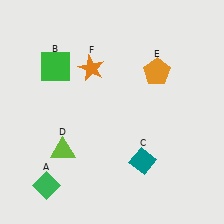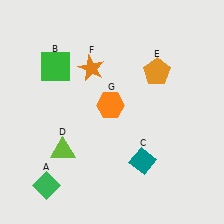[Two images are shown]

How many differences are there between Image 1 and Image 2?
There is 1 difference between the two images.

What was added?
An orange hexagon (G) was added in Image 2.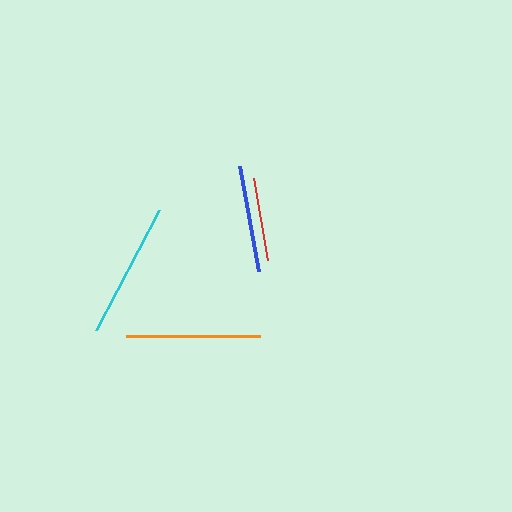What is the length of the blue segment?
The blue segment is approximately 107 pixels long.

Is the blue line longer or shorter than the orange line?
The orange line is longer than the blue line.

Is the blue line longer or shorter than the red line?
The blue line is longer than the red line.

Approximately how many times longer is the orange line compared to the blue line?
The orange line is approximately 1.3 times the length of the blue line.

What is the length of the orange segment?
The orange segment is approximately 134 pixels long.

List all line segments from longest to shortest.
From longest to shortest: cyan, orange, blue, red.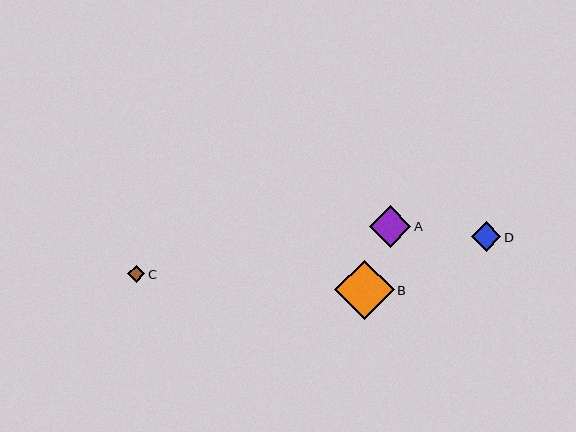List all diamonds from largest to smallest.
From largest to smallest: B, A, D, C.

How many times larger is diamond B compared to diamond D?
Diamond B is approximately 2.0 times the size of diamond D.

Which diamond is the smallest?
Diamond C is the smallest with a size of approximately 17 pixels.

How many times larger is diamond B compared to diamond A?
Diamond B is approximately 1.4 times the size of diamond A.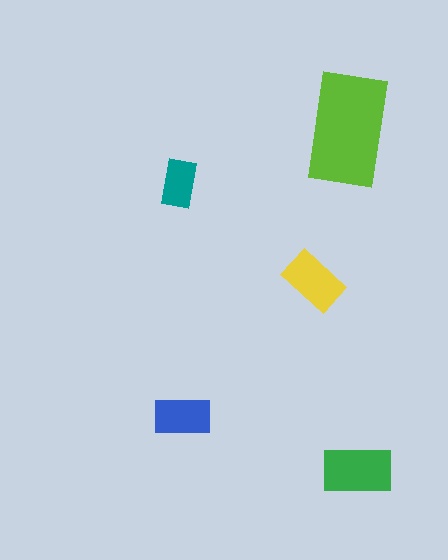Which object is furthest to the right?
The green rectangle is rightmost.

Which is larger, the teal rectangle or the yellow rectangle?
The yellow one.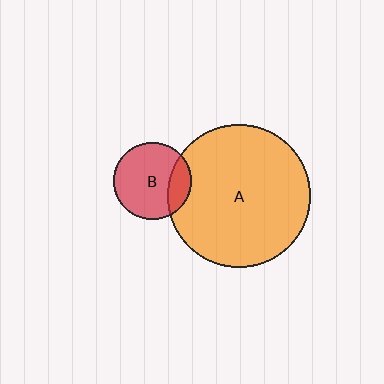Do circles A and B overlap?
Yes.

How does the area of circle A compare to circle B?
Approximately 3.4 times.